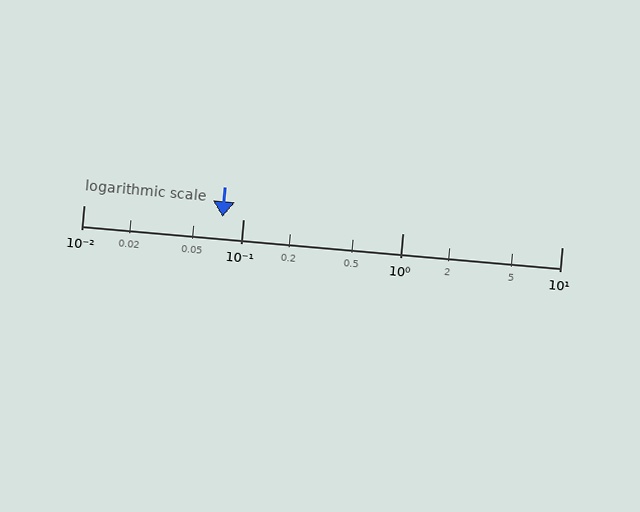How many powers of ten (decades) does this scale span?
The scale spans 3 decades, from 0.01 to 10.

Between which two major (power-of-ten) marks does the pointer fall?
The pointer is between 0.01 and 0.1.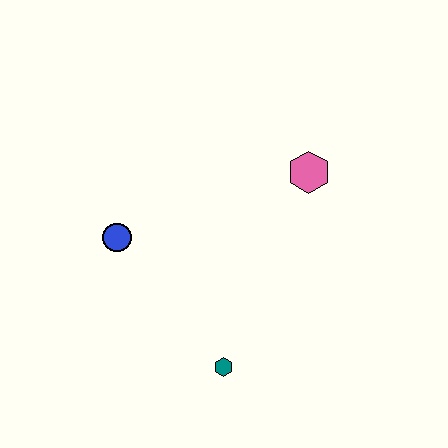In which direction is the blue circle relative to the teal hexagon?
The blue circle is above the teal hexagon.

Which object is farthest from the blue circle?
The pink hexagon is farthest from the blue circle.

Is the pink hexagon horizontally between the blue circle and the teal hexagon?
No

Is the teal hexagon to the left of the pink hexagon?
Yes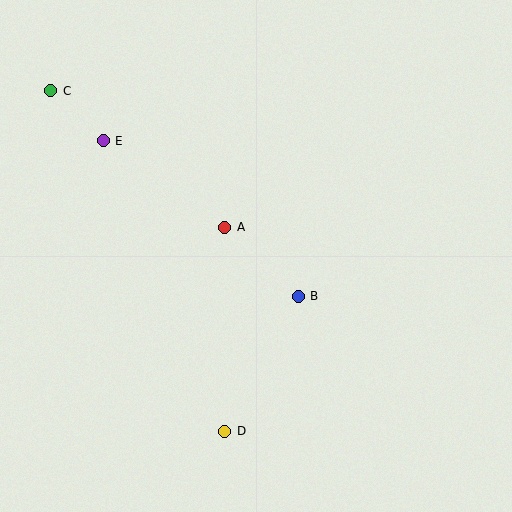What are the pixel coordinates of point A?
Point A is at (225, 227).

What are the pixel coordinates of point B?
Point B is at (298, 296).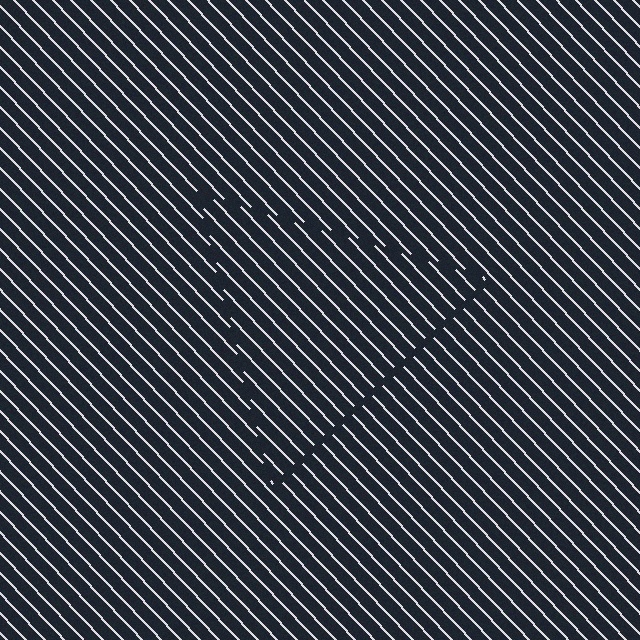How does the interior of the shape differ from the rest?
The interior of the shape contains the same grating, shifted by half a period — the contour is defined by the phase discontinuity where line-ends from the inner and outer gratings abut.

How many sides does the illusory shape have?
3 sides — the line-ends trace a triangle.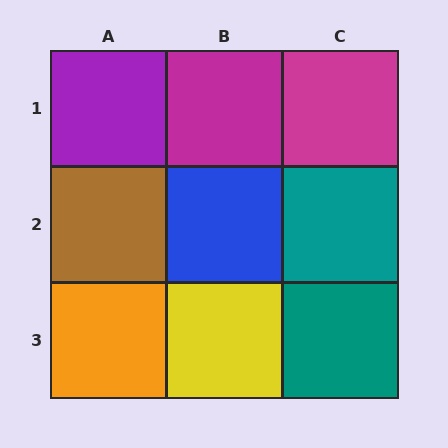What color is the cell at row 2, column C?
Teal.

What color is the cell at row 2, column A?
Brown.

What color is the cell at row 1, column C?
Magenta.